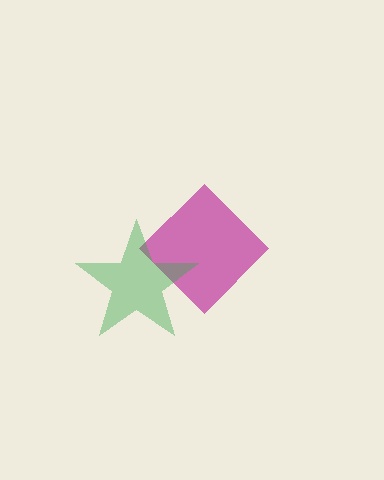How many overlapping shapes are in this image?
There are 2 overlapping shapes in the image.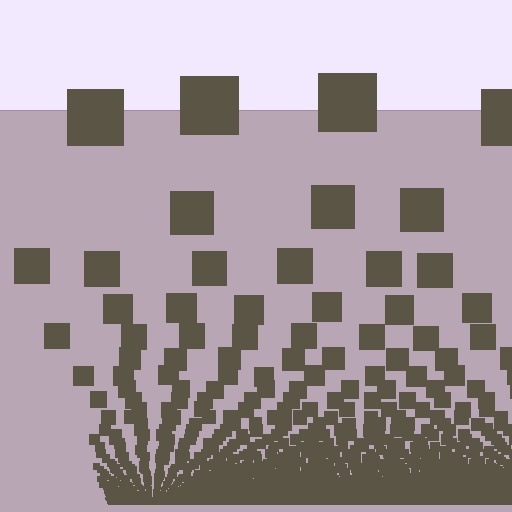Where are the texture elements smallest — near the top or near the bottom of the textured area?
Near the bottom.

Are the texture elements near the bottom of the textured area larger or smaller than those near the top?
Smaller. The gradient is inverted — elements near the bottom are smaller and denser.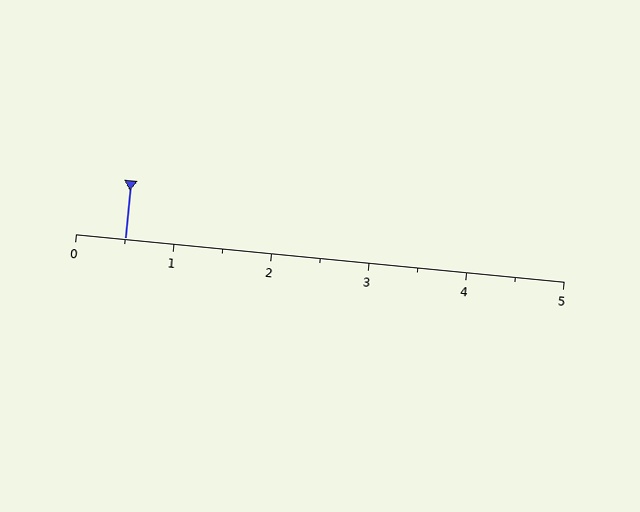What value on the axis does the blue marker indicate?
The marker indicates approximately 0.5.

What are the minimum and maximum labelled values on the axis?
The axis runs from 0 to 5.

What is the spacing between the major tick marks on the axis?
The major ticks are spaced 1 apart.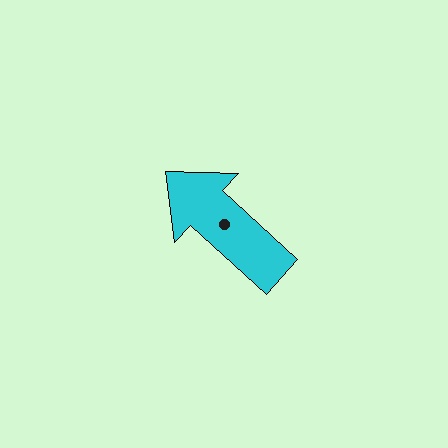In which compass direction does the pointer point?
Northwest.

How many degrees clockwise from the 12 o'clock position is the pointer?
Approximately 312 degrees.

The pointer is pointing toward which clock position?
Roughly 10 o'clock.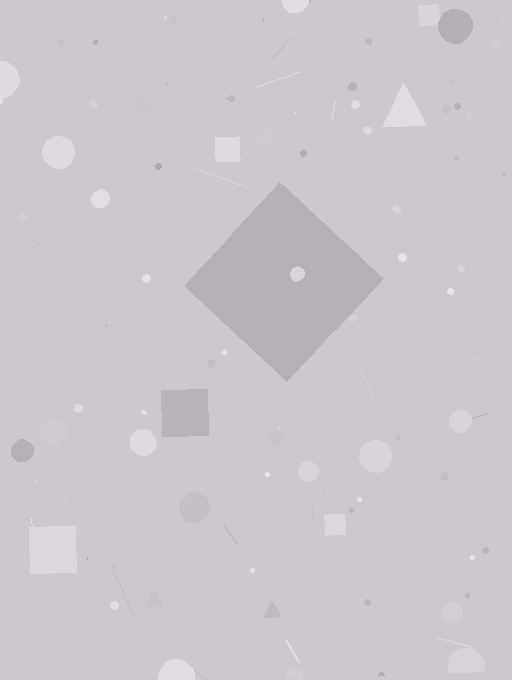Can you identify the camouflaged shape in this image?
The camouflaged shape is a diamond.